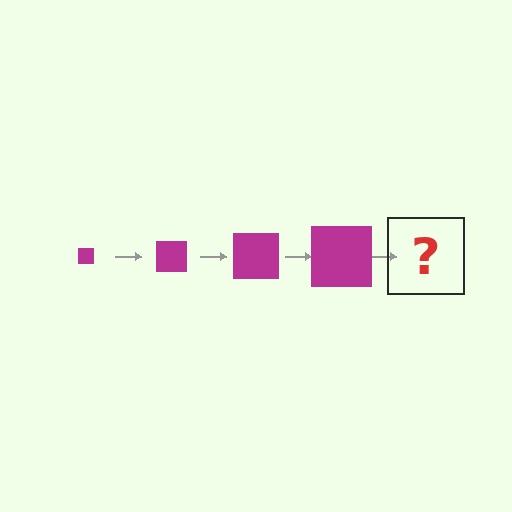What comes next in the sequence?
The next element should be a magenta square, larger than the previous one.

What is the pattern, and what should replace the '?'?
The pattern is that the square gets progressively larger each step. The '?' should be a magenta square, larger than the previous one.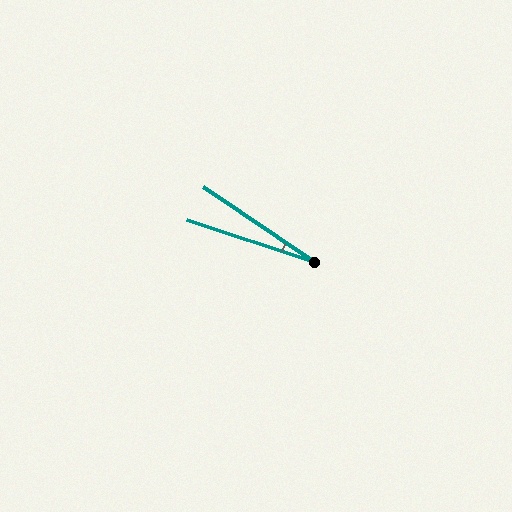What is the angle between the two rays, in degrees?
Approximately 16 degrees.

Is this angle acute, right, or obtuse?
It is acute.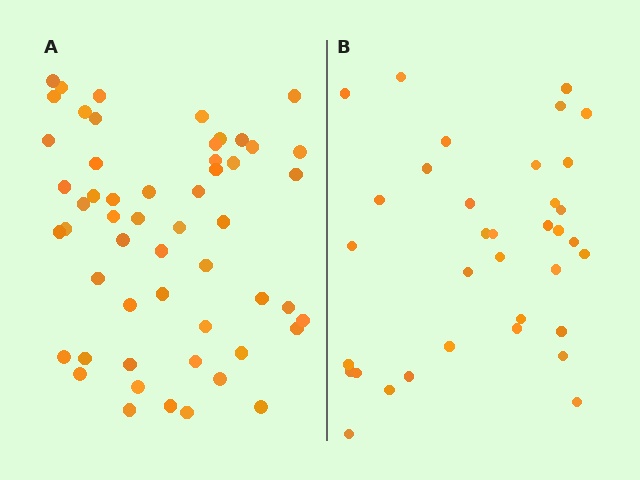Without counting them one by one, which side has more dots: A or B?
Region A (the left region) has more dots.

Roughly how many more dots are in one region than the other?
Region A has approximately 20 more dots than region B.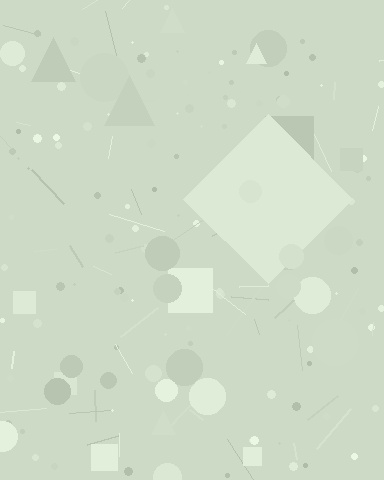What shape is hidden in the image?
A diamond is hidden in the image.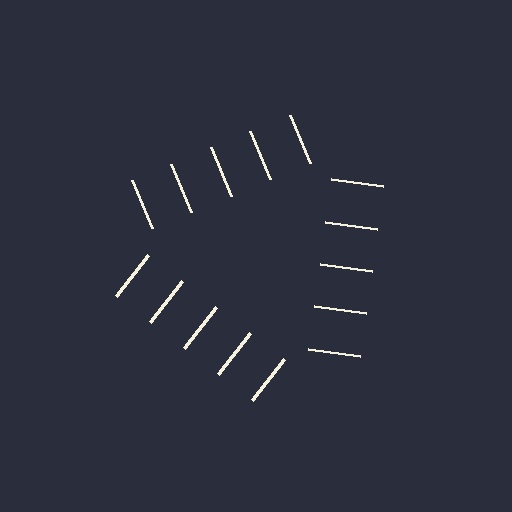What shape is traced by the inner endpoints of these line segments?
An illusory triangle — the line segments terminate on its edges but no continuous stroke is drawn.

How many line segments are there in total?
15 — 5 along each of the 3 edges.